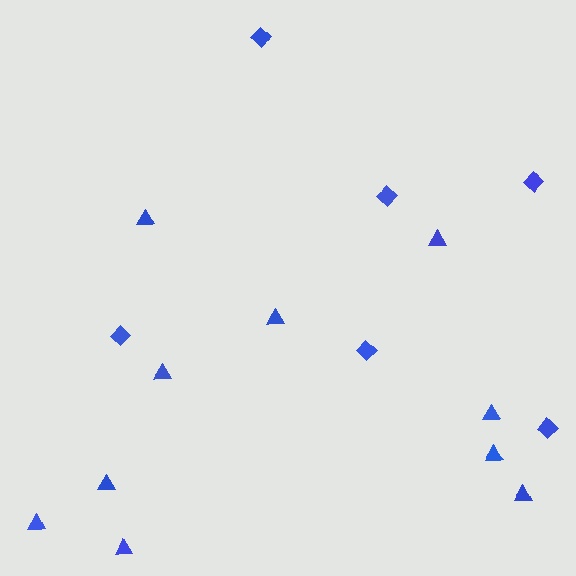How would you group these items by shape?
There are 2 groups: one group of diamonds (6) and one group of triangles (10).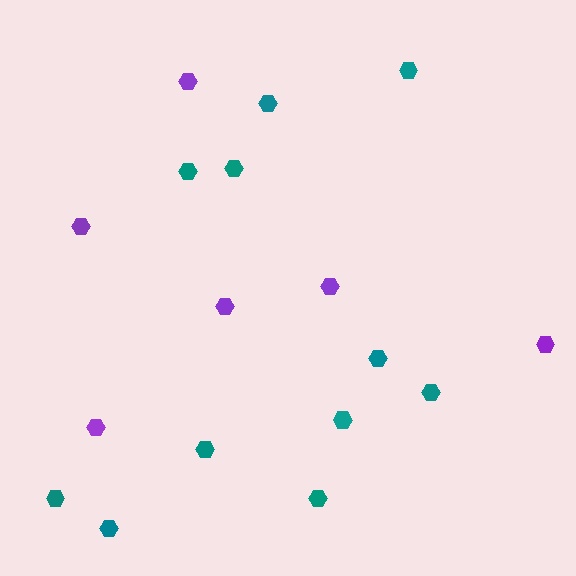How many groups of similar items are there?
There are 2 groups: one group of purple hexagons (6) and one group of teal hexagons (11).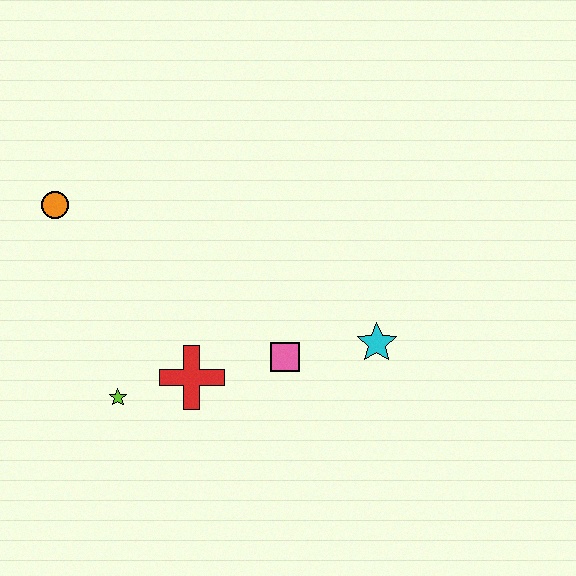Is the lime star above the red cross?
No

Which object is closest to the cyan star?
The pink square is closest to the cyan star.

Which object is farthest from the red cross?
The orange circle is farthest from the red cross.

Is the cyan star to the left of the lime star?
No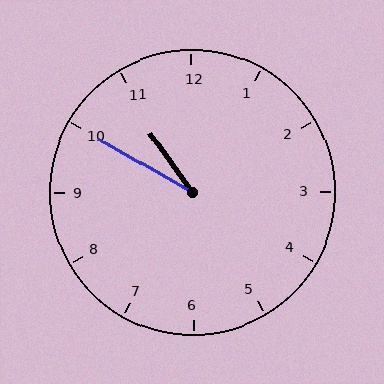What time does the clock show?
10:50.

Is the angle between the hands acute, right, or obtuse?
It is acute.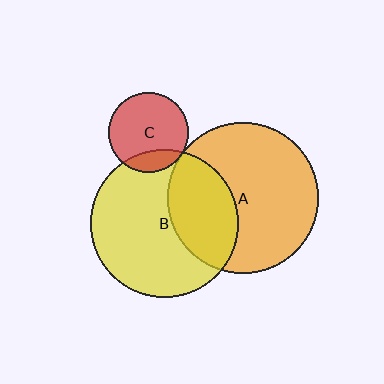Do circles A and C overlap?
Yes.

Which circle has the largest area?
Circle A (orange).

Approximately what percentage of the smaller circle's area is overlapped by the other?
Approximately 5%.